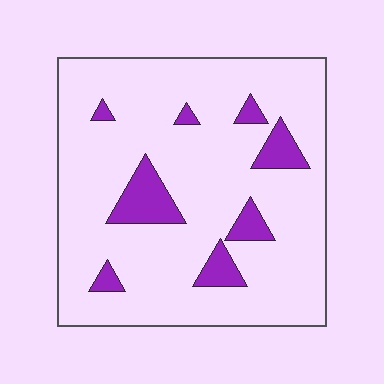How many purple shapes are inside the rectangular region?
8.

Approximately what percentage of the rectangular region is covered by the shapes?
Approximately 10%.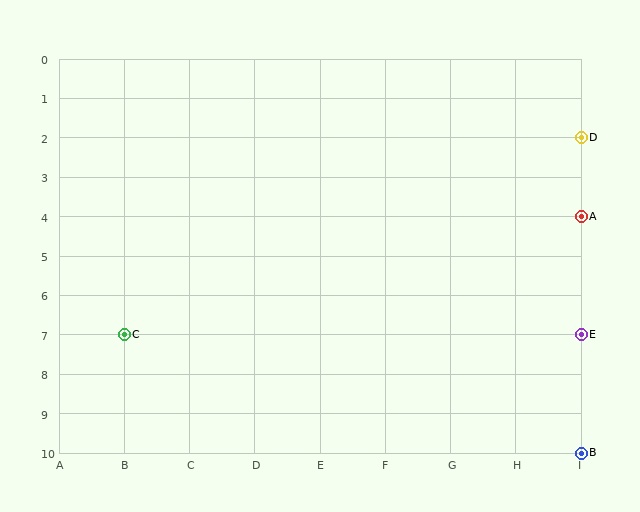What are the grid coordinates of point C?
Point C is at grid coordinates (B, 7).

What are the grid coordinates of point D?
Point D is at grid coordinates (I, 2).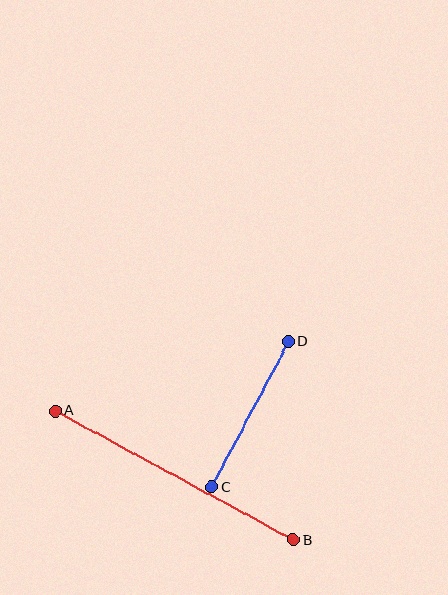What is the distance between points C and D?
The distance is approximately 164 pixels.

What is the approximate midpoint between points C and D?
The midpoint is at approximately (250, 414) pixels.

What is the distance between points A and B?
The distance is approximately 271 pixels.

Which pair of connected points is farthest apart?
Points A and B are farthest apart.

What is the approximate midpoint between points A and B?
The midpoint is at approximately (174, 475) pixels.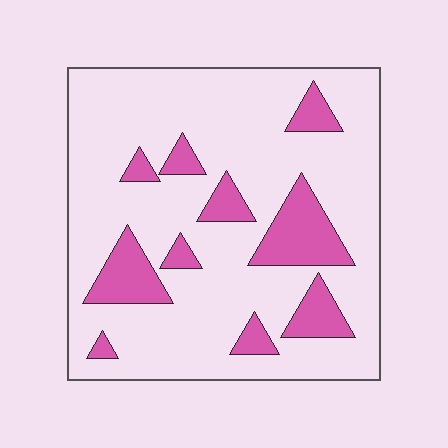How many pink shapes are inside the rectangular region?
10.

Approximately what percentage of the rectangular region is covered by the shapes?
Approximately 20%.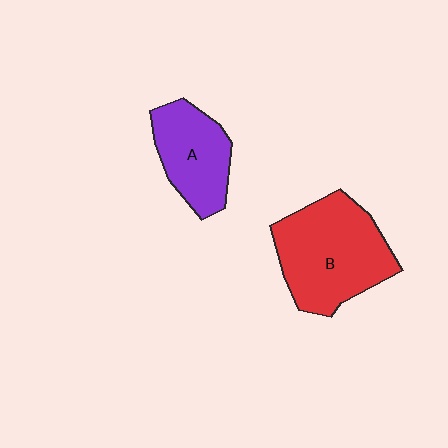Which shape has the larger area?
Shape B (red).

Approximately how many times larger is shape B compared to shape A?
Approximately 1.6 times.